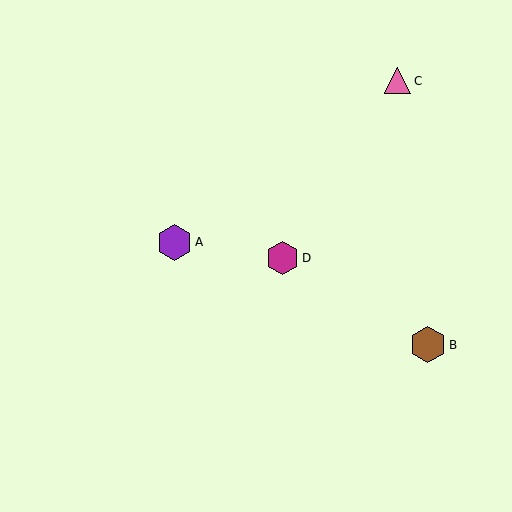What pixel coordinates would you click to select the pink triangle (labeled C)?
Click at (398, 81) to select the pink triangle C.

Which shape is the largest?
The brown hexagon (labeled B) is the largest.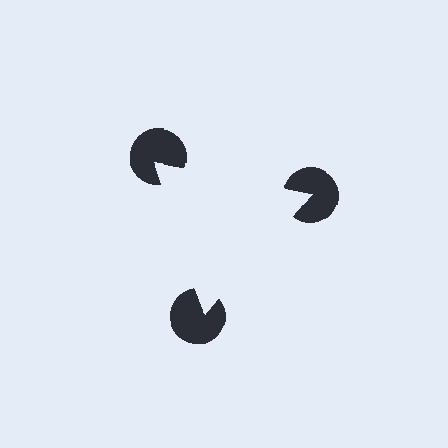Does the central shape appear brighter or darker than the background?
It typically appears slightly brighter than the background, even though no actual brightness change is drawn.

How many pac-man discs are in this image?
There are 3 — one at each vertex of the illusory triangle.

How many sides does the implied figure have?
3 sides.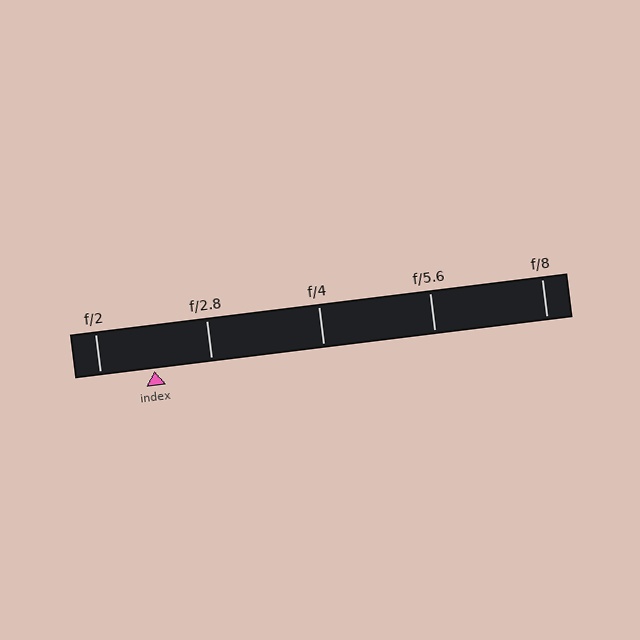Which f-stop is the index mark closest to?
The index mark is closest to f/2.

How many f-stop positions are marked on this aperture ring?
There are 5 f-stop positions marked.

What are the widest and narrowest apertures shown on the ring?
The widest aperture shown is f/2 and the narrowest is f/8.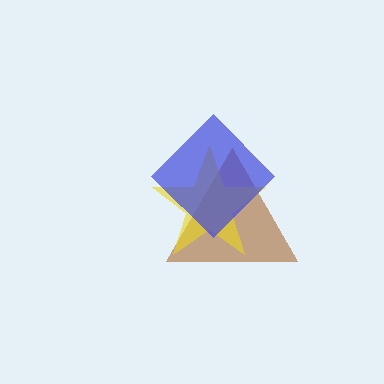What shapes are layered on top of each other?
The layered shapes are: a brown triangle, a yellow star, a blue diamond.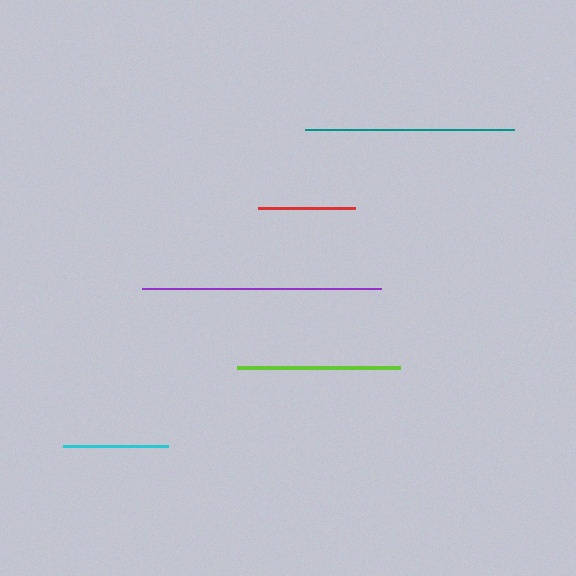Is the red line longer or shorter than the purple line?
The purple line is longer than the red line.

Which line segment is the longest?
The purple line is the longest at approximately 240 pixels.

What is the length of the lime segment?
The lime segment is approximately 163 pixels long.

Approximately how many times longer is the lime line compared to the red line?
The lime line is approximately 1.7 times the length of the red line.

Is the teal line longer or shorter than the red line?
The teal line is longer than the red line.